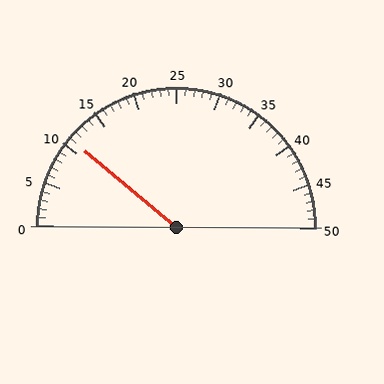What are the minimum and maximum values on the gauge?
The gauge ranges from 0 to 50.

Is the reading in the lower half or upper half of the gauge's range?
The reading is in the lower half of the range (0 to 50).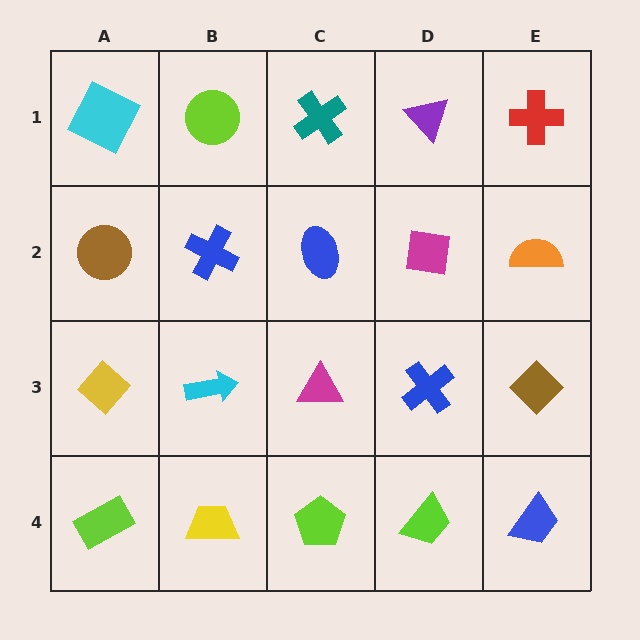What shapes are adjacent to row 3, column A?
A brown circle (row 2, column A), a lime rectangle (row 4, column A), a cyan arrow (row 3, column B).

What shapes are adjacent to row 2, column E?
A red cross (row 1, column E), a brown diamond (row 3, column E), a magenta square (row 2, column D).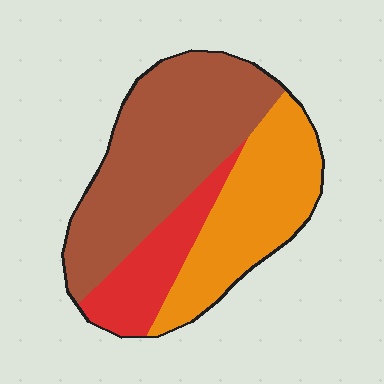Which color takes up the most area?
Brown, at roughly 50%.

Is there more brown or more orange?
Brown.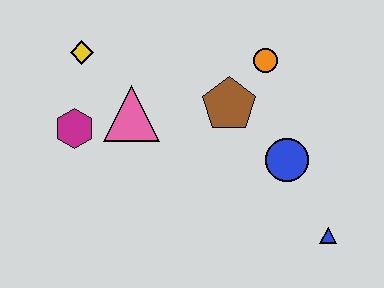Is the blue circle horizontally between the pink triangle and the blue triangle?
Yes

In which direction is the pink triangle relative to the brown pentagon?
The pink triangle is to the left of the brown pentagon.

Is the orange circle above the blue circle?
Yes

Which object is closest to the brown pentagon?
The orange circle is closest to the brown pentagon.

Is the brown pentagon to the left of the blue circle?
Yes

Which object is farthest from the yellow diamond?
The blue triangle is farthest from the yellow diamond.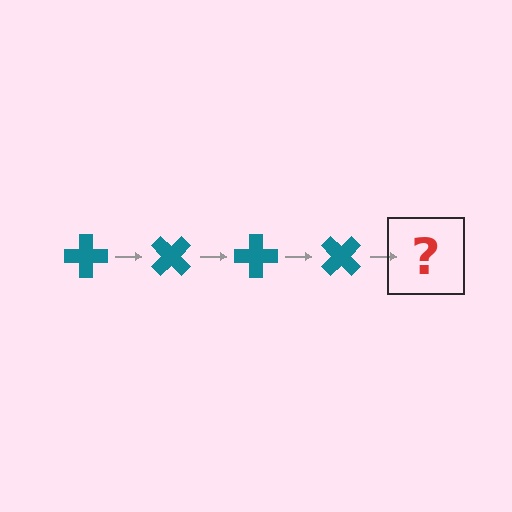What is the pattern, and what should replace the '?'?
The pattern is that the cross rotates 45 degrees each step. The '?' should be a teal cross rotated 180 degrees.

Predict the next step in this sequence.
The next step is a teal cross rotated 180 degrees.